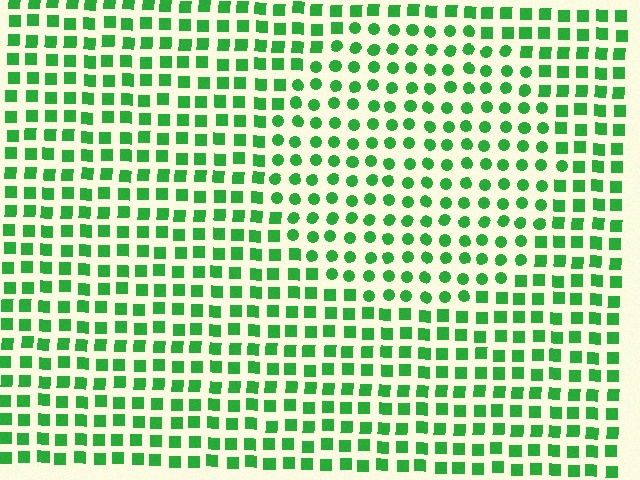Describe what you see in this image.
The image is filled with small green elements arranged in a uniform grid. A circle-shaped region contains circles, while the surrounding area contains squares. The boundary is defined purely by the change in element shape.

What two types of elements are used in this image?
The image uses circles inside the circle region and squares outside it.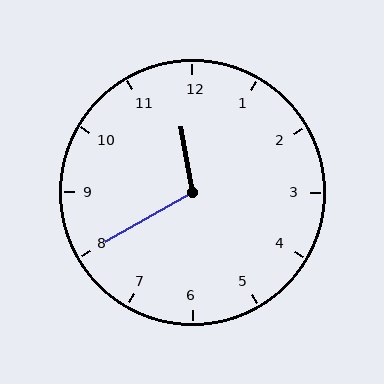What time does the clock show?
11:40.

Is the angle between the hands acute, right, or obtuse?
It is obtuse.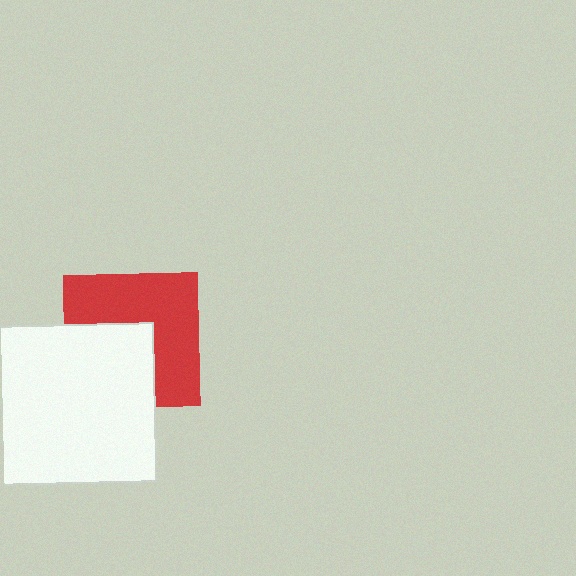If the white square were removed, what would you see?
You would see the complete red square.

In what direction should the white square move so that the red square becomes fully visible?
The white square should move toward the lower-left. That is the shortest direction to clear the overlap and leave the red square fully visible.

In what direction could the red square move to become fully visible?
The red square could move toward the upper-right. That would shift it out from behind the white square entirely.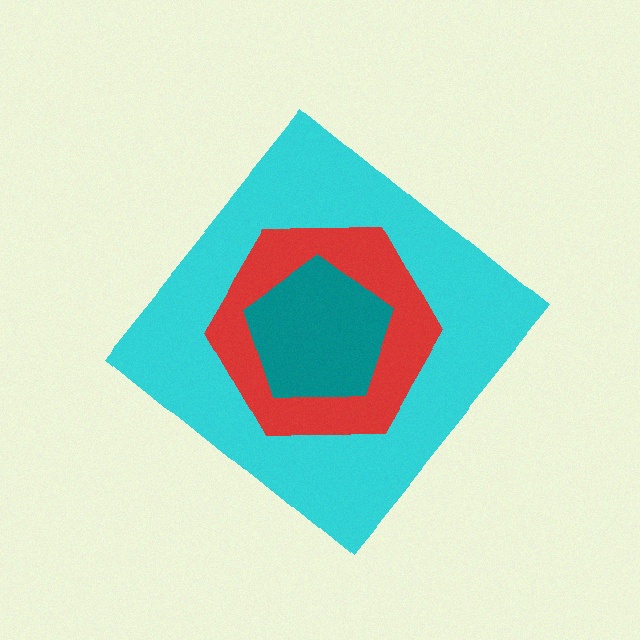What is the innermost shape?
The teal pentagon.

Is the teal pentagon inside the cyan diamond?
Yes.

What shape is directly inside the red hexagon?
The teal pentagon.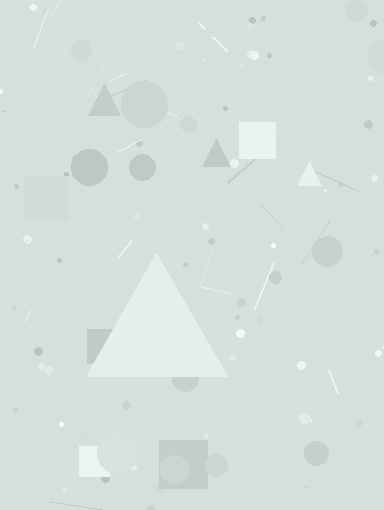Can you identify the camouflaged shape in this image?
The camouflaged shape is a triangle.